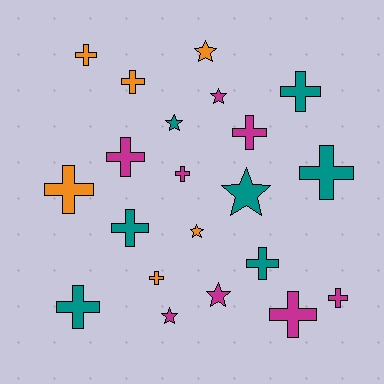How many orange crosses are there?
There are 4 orange crosses.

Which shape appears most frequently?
Cross, with 14 objects.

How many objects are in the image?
There are 21 objects.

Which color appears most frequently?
Magenta, with 8 objects.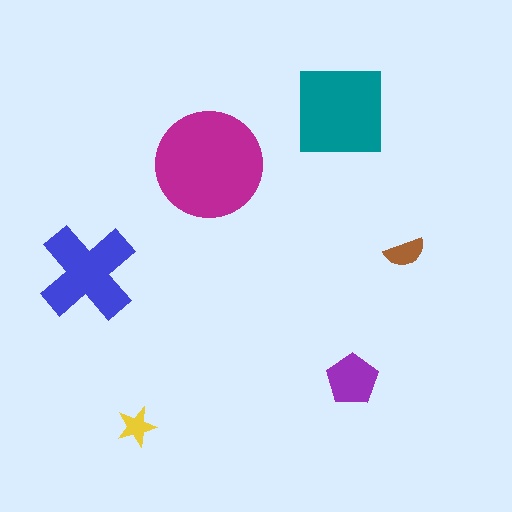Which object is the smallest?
The yellow star.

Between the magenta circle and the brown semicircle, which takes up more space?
The magenta circle.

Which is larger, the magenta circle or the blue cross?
The magenta circle.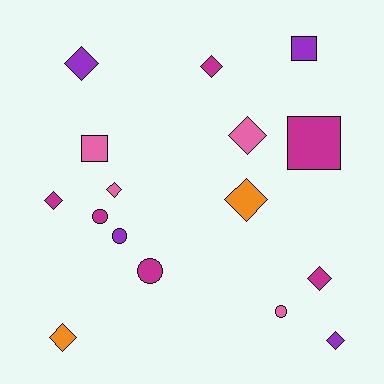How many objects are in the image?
There are 16 objects.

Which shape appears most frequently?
Diamond, with 9 objects.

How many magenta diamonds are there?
There are 3 magenta diamonds.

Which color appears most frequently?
Magenta, with 6 objects.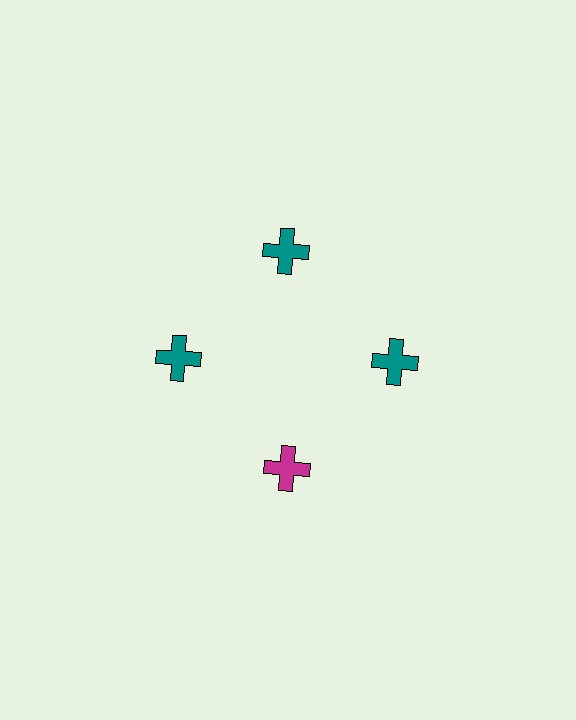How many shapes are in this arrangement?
There are 4 shapes arranged in a ring pattern.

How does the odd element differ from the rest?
It has a different color: magenta instead of teal.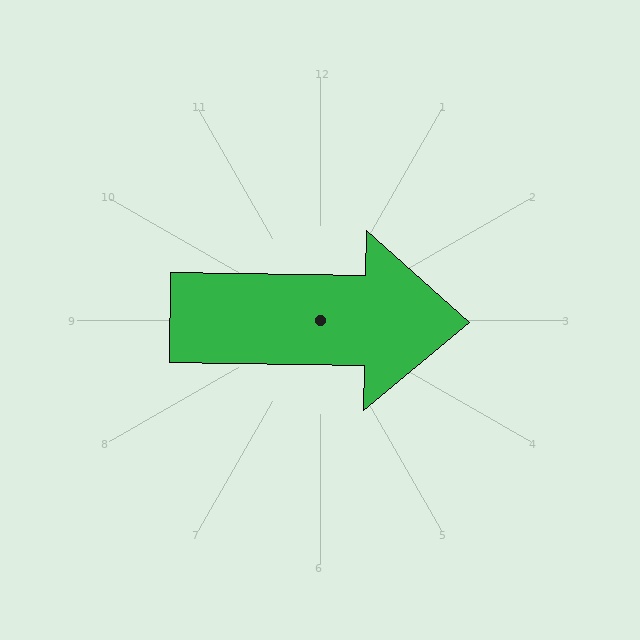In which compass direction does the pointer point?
East.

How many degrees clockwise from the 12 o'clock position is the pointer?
Approximately 91 degrees.